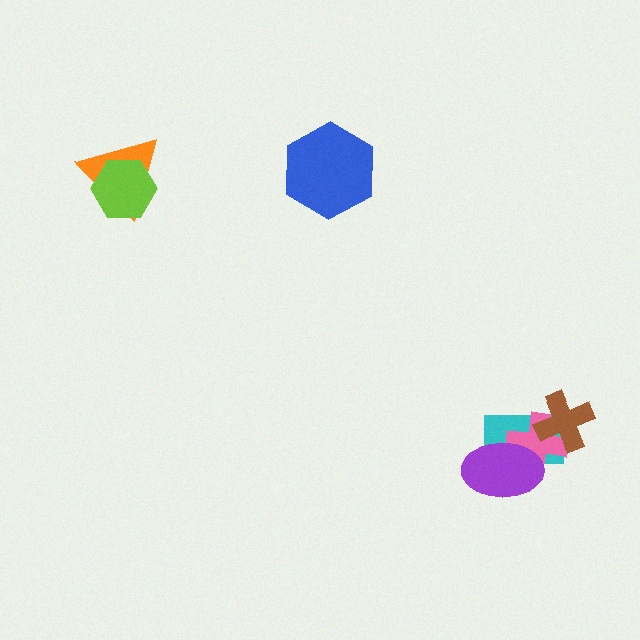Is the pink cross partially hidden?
Yes, it is partially covered by another shape.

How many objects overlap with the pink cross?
3 objects overlap with the pink cross.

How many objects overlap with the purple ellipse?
2 objects overlap with the purple ellipse.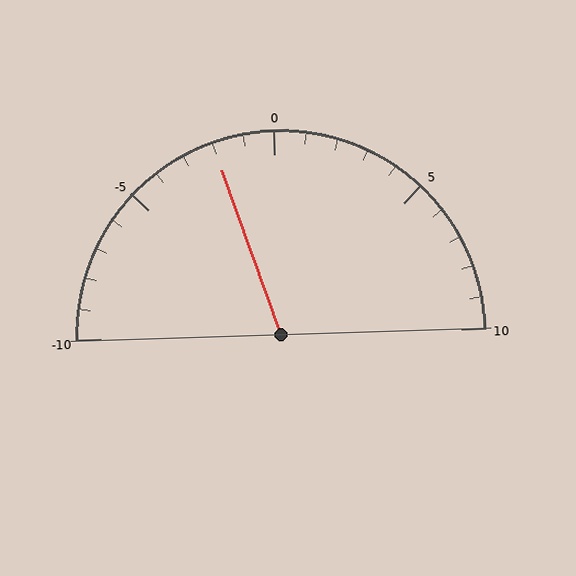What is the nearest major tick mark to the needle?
The nearest major tick mark is 0.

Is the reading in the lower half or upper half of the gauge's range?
The reading is in the lower half of the range (-10 to 10).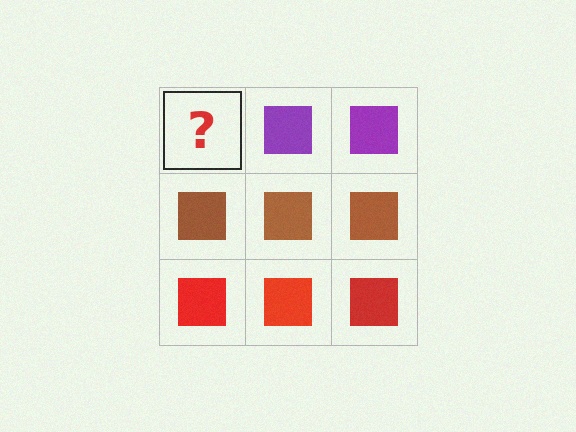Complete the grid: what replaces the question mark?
The question mark should be replaced with a purple square.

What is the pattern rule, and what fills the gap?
The rule is that each row has a consistent color. The gap should be filled with a purple square.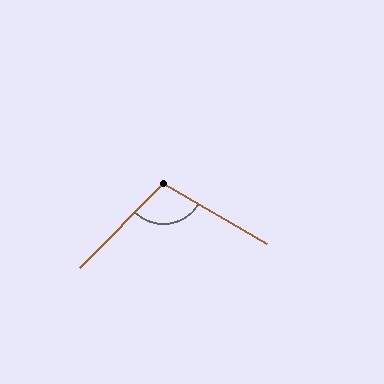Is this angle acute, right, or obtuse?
It is obtuse.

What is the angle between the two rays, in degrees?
Approximately 104 degrees.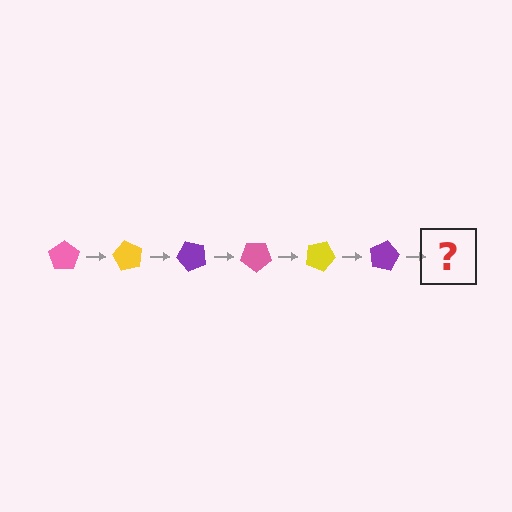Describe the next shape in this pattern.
It should be a pink pentagon, rotated 360 degrees from the start.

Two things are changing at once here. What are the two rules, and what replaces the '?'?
The two rules are that it rotates 60 degrees each step and the color cycles through pink, yellow, and purple. The '?' should be a pink pentagon, rotated 360 degrees from the start.